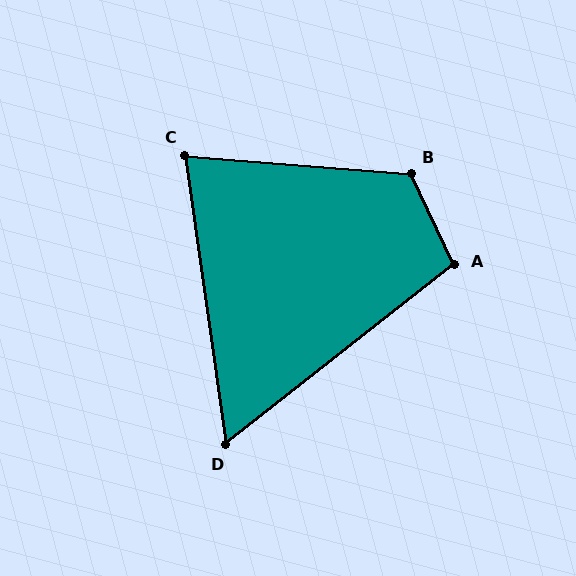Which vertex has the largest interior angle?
B, at approximately 120 degrees.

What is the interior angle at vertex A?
Approximately 103 degrees (obtuse).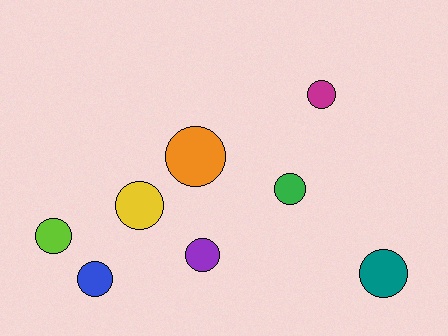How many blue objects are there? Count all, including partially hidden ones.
There is 1 blue object.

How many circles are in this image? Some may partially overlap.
There are 8 circles.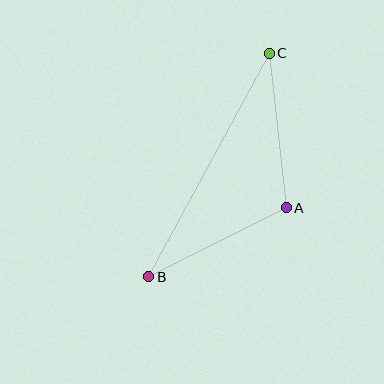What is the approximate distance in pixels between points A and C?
The distance between A and C is approximately 155 pixels.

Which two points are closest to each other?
Points A and B are closest to each other.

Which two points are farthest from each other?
Points B and C are farthest from each other.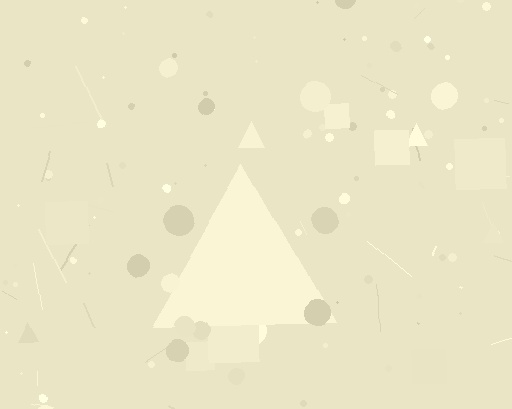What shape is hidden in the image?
A triangle is hidden in the image.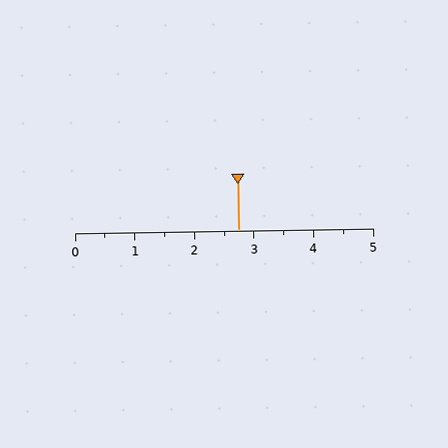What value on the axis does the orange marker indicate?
The marker indicates approximately 2.8.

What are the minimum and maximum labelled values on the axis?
The axis runs from 0 to 5.